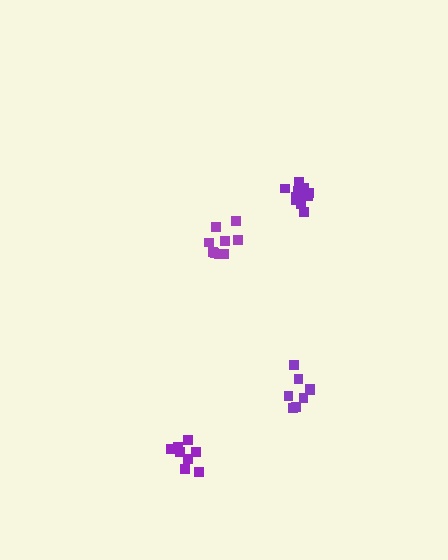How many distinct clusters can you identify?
There are 4 distinct clusters.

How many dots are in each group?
Group 1: 9 dots, Group 2: 9 dots, Group 3: 11 dots, Group 4: 8 dots (37 total).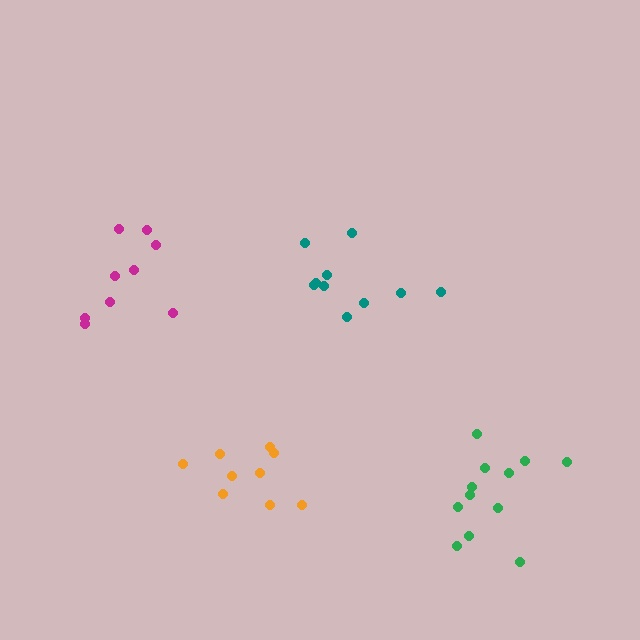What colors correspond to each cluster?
The clusters are colored: teal, magenta, orange, green.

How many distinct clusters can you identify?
There are 4 distinct clusters.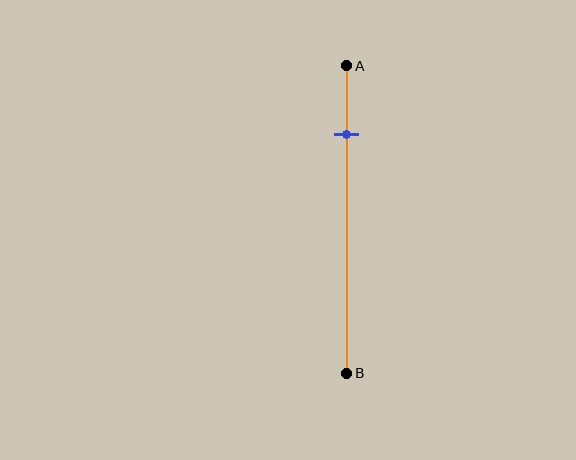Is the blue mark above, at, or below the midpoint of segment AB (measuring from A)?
The blue mark is above the midpoint of segment AB.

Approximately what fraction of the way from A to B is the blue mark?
The blue mark is approximately 20% of the way from A to B.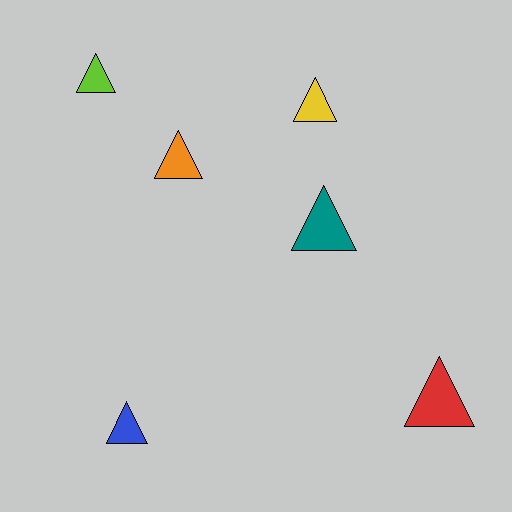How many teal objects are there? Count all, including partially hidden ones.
There is 1 teal object.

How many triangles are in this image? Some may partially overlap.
There are 6 triangles.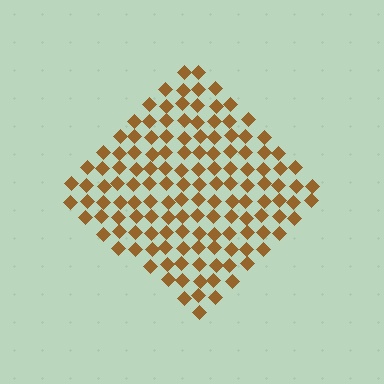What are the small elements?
The small elements are diamonds.